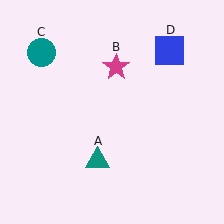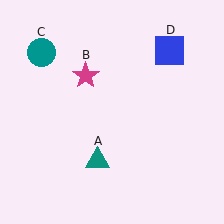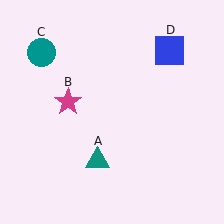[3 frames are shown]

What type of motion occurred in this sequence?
The magenta star (object B) rotated counterclockwise around the center of the scene.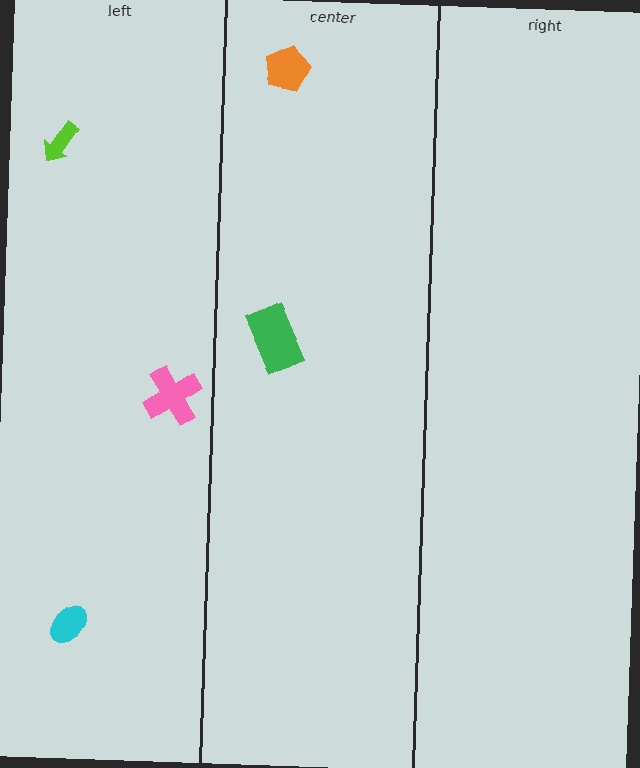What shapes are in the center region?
The green rectangle, the orange pentagon.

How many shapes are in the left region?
3.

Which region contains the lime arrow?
The left region.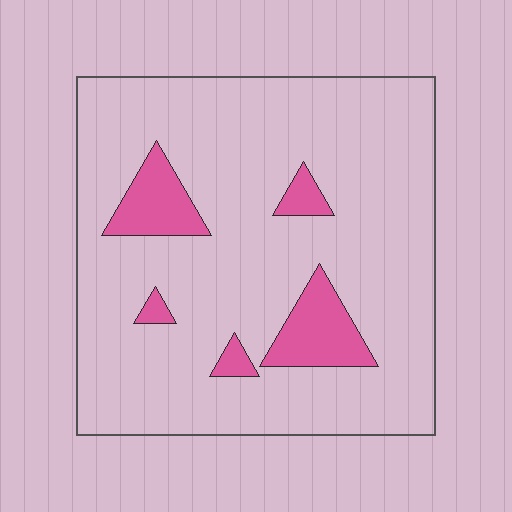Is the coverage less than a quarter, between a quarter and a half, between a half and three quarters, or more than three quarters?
Less than a quarter.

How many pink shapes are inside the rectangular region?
5.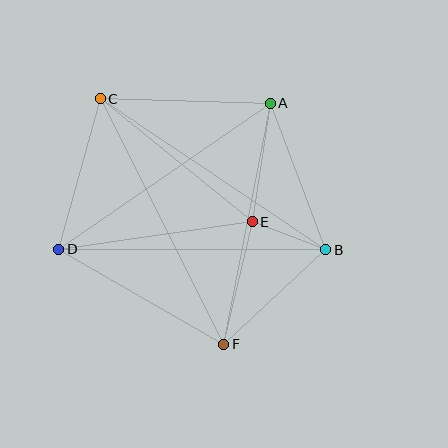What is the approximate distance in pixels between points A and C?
The distance between A and C is approximately 170 pixels.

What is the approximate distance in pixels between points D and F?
The distance between D and F is approximately 191 pixels.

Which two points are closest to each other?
Points B and E are closest to each other.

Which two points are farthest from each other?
Points C and F are farthest from each other.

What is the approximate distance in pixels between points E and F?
The distance between E and F is approximately 126 pixels.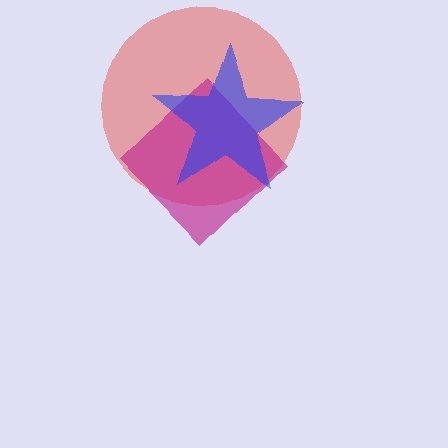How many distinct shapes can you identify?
There are 3 distinct shapes: a red circle, a magenta diamond, a blue star.